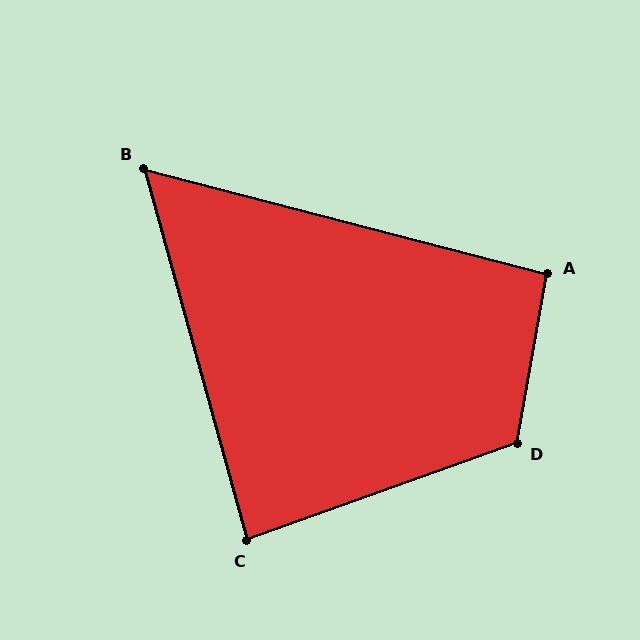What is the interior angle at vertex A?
Approximately 94 degrees (approximately right).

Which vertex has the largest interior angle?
D, at approximately 120 degrees.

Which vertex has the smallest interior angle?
B, at approximately 60 degrees.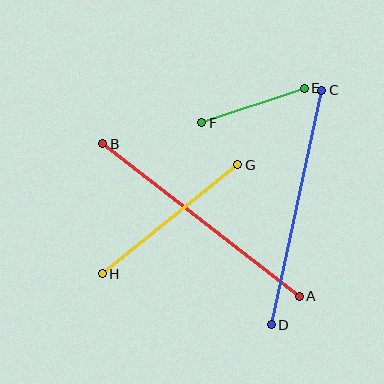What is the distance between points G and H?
The distance is approximately 174 pixels.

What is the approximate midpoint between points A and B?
The midpoint is at approximately (201, 220) pixels.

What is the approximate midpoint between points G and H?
The midpoint is at approximately (170, 219) pixels.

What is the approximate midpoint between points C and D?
The midpoint is at approximately (296, 207) pixels.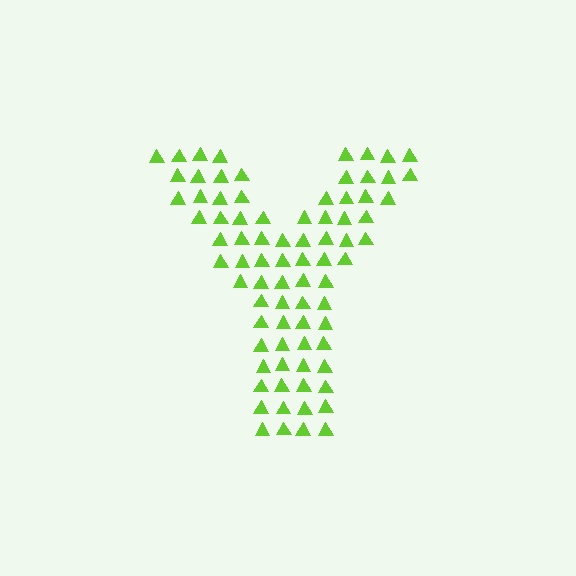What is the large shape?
The large shape is the letter Y.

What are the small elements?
The small elements are triangles.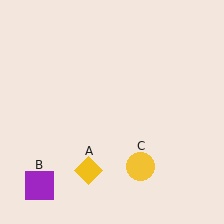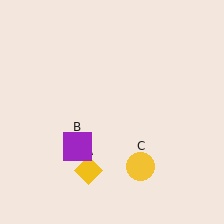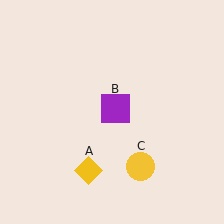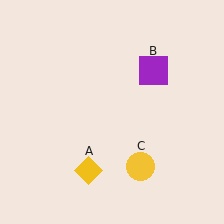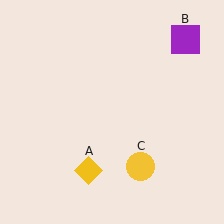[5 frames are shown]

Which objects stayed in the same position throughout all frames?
Yellow diamond (object A) and yellow circle (object C) remained stationary.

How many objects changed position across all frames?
1 object changed position: purple square (object B).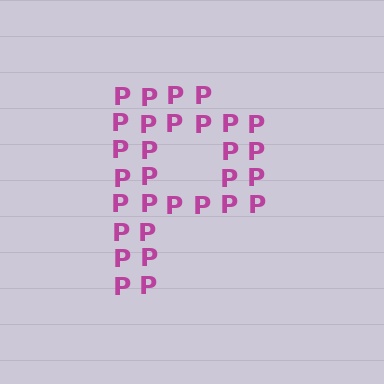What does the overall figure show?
The overall figure shows the letter P.